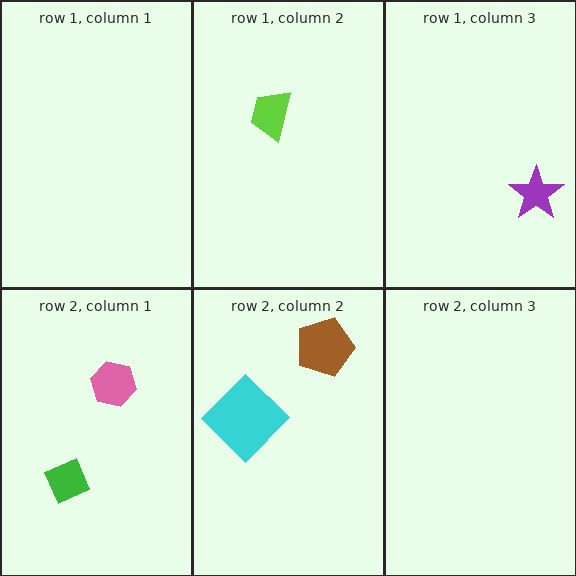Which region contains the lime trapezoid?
The row 1, column 2 region.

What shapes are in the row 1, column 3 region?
The purple star.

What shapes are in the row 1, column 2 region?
The lime trapezoid.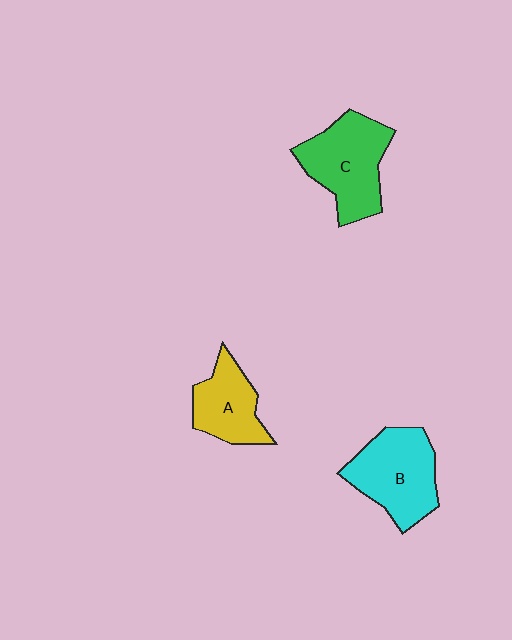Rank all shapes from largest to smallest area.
From largest to smallest: C (green), B (cyan), A (yellow).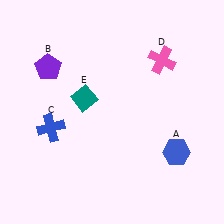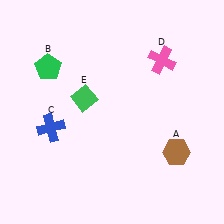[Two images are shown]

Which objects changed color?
A changed from blue to brown. B changed from purple to green. E changed from teal to green.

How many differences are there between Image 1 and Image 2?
There are 3 differences between the two images.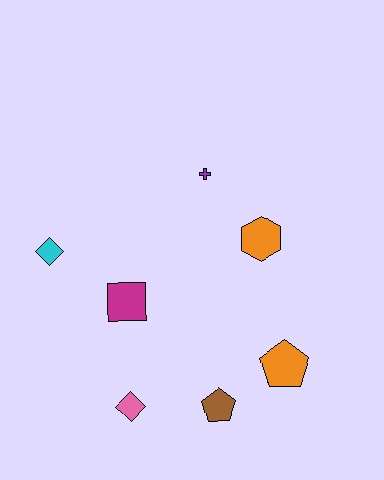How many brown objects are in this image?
There is 1 brown object.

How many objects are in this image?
There are 7 objects.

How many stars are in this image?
There are no stars.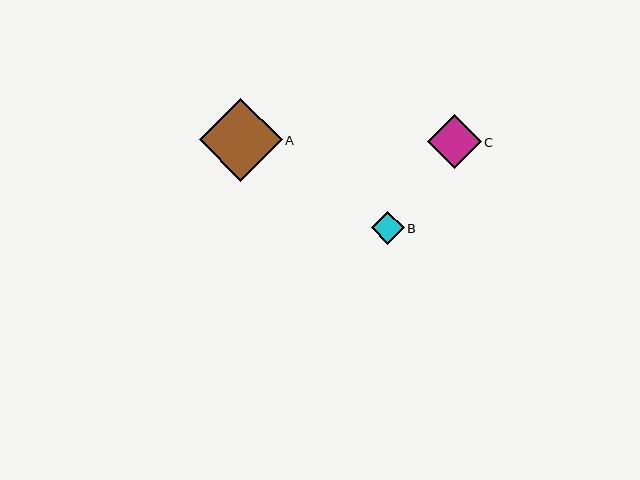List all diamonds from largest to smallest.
From largest to smallest: A, C, B.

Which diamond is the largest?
Diamond A is the largest with a size of approximately 83 pixels.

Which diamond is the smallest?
Diamond B is the smallest with a size of approximately 33 pixels.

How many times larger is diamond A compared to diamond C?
Diamond A is approximately 1.6 times the size of diamond C.